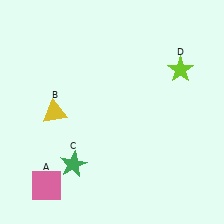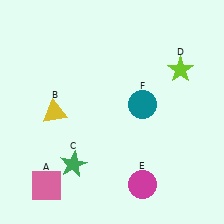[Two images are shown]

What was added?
A magenta circle (E), a teal circle (F) were added in Image 2.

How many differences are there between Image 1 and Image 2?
There are 2 differences between the two images.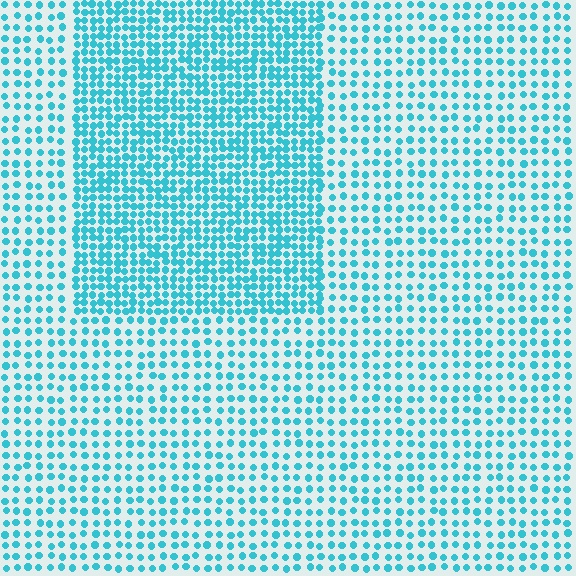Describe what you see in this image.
The image contains small cyan elements arranged at two different densities. A rectangle-shaped region is visible where the elements are more densely packed than the surrounding area.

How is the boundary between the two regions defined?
The boundary is defined by a change in element density (approximately 1.9x ratio). All elements are the same color, size, and shape.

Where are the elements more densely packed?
The elements are more densely packed inside the rectangle boundary.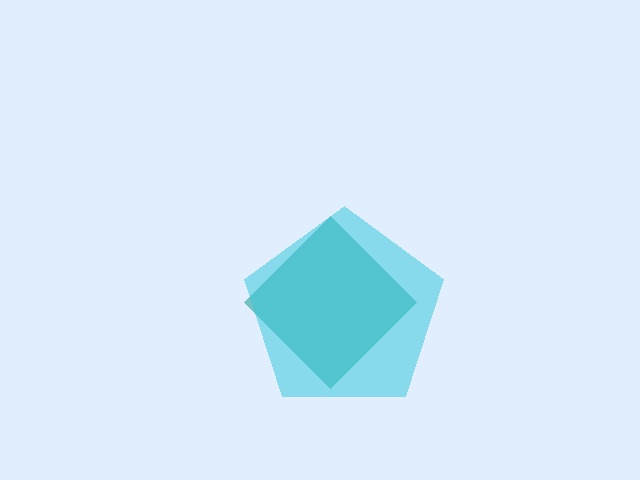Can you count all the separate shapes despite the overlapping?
Yes, there are 2 separate shapes.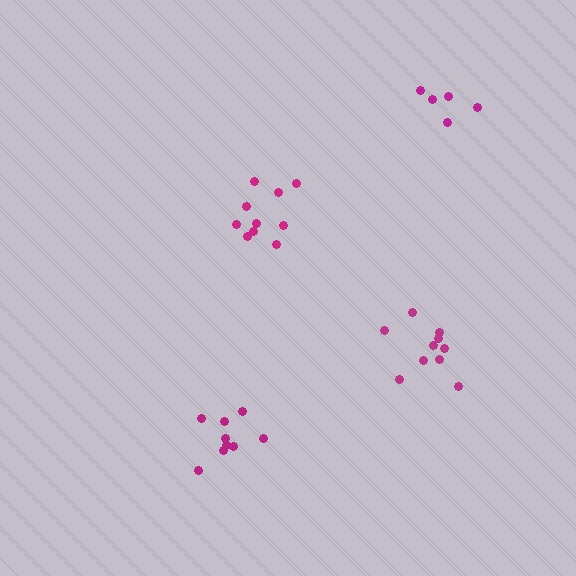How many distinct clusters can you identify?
There are 4 distinct clusters.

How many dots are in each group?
Group 1: 10 dots, Group 2: 5 dots, Group 3: 10 dots, Group 4: 9 dots (34 total).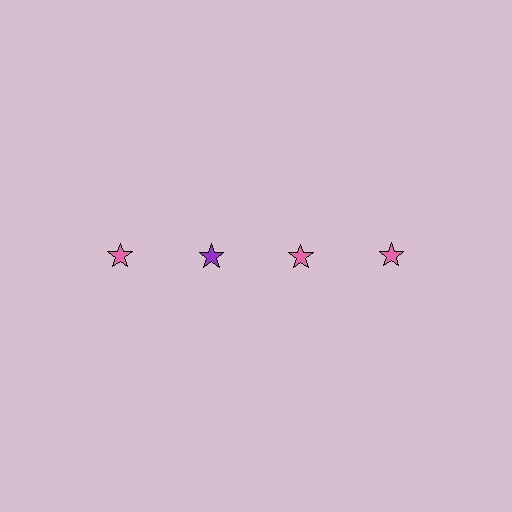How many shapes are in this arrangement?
There are 4 shapes arranged in a grid pattern.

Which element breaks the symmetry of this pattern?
The purple star in the top row, second from left column breaks the symmetry. All other shapes are pink stars.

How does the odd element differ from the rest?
It has a different color: purple instead of pink.